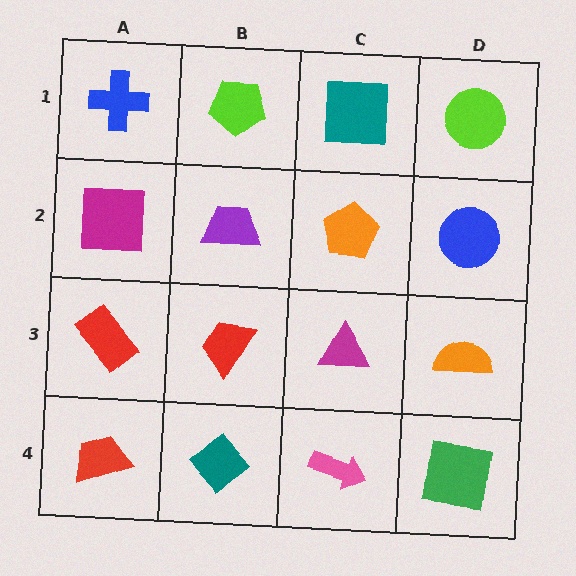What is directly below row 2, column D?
An orange semicircle.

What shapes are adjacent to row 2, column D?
A lime circle (row 1, column D), an orange semicircle (row 3, column D), an orange pentagon (row 2, column C).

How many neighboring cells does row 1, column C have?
3.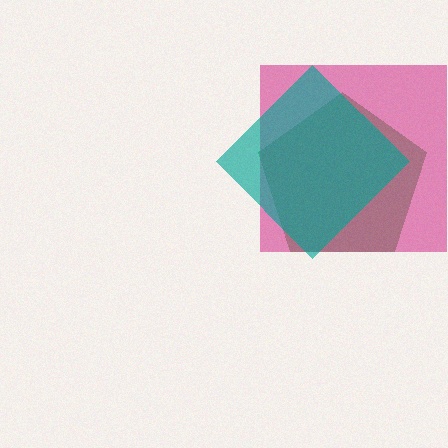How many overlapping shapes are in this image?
There are 3 overlapping shapes in the image.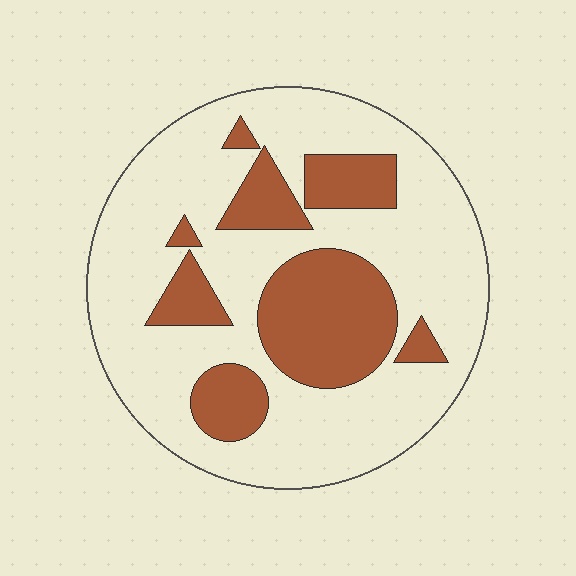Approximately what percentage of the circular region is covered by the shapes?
Approximately 30%.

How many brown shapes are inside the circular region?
8.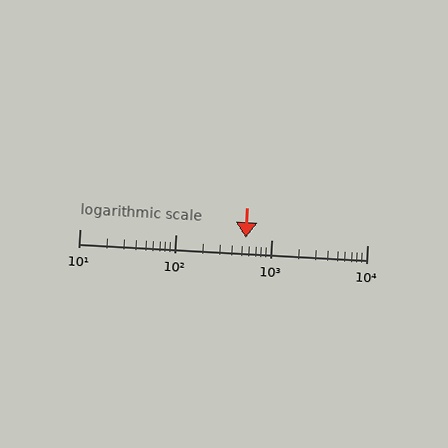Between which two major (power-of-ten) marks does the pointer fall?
The pointer is between 100 and 1000.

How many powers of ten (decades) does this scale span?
The scale spans 3 decades, from 10 to 10000.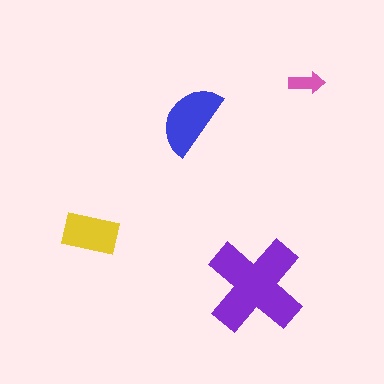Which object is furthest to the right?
The pink arrow is rightmost.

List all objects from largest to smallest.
The purple cross, the blue semicircle, the yellow rectangle, the pink arrow.